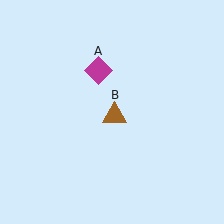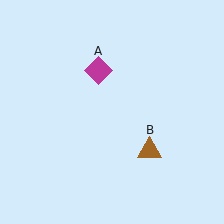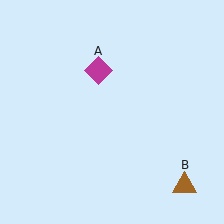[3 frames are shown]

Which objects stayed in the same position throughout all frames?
Magenta diamond (object A) remained stationary.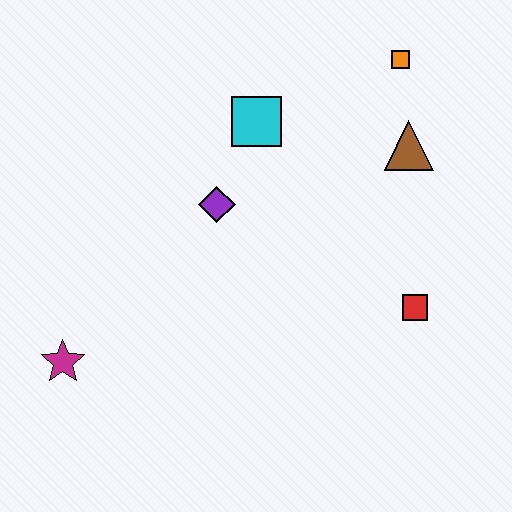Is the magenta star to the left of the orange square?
Yes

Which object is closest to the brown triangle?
The orange square is closest to the brown triangle.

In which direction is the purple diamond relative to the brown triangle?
The purple diamond is to the left of the brown triangle.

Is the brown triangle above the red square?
Yes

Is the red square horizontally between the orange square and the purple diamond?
No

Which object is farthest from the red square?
The magenta star is farthest from the red square.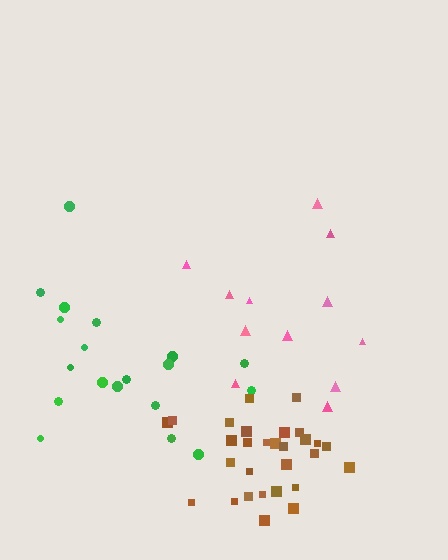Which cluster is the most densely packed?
Brown.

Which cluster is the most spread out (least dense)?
Pink.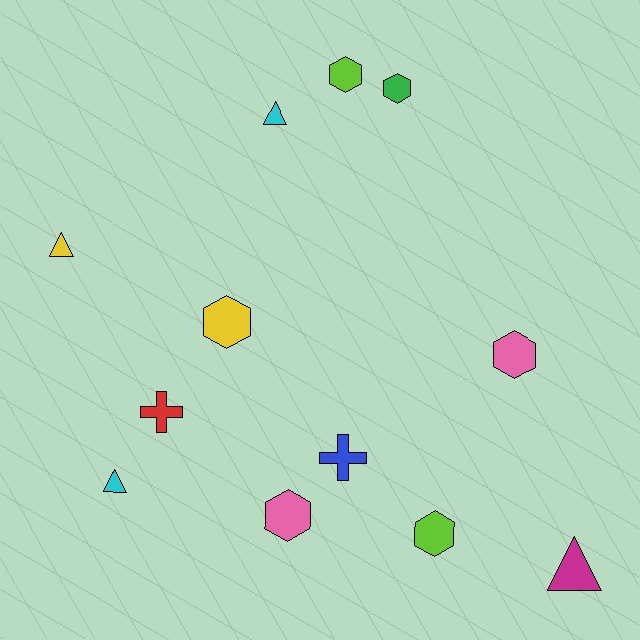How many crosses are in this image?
There are 2 crosses.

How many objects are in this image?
There are 12 objects.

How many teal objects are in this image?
There are no teal objects.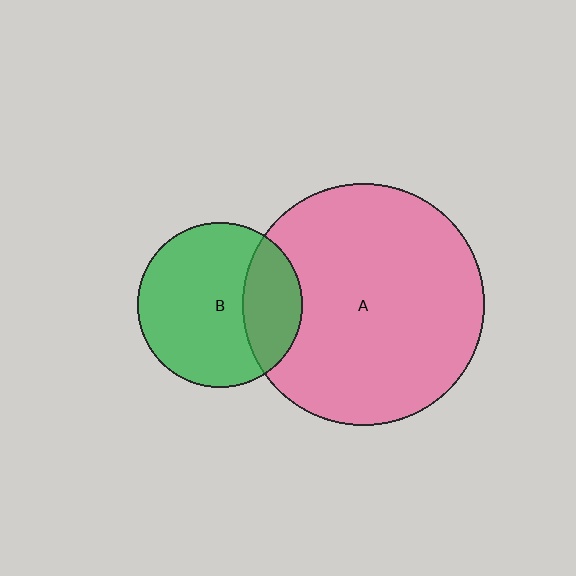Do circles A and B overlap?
Yes.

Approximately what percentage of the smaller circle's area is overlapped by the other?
Approximately 25%.